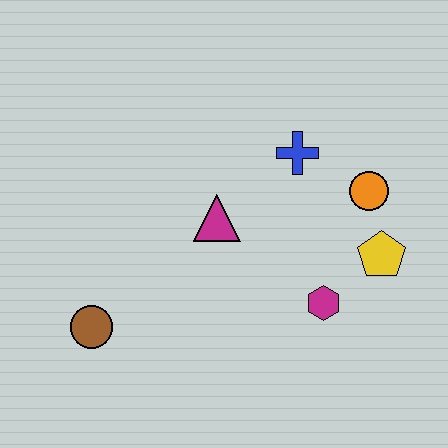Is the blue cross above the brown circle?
Yes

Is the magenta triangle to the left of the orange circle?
Yes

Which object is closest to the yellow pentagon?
The orange circle is closest to the yellow pentagon.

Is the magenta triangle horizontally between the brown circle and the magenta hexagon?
Yes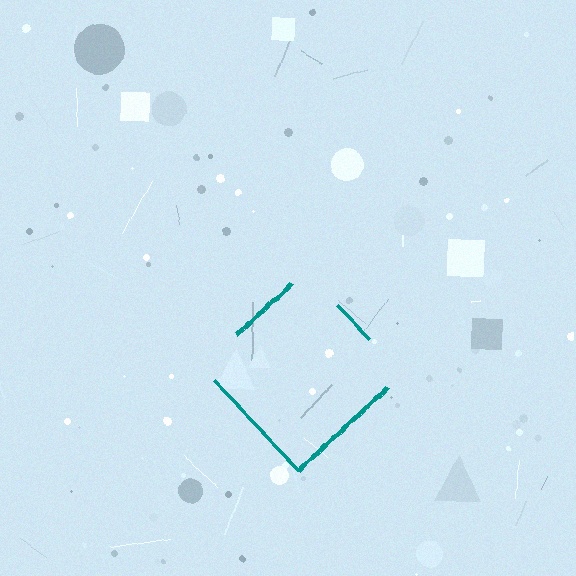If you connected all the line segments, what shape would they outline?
They would outline a diamond.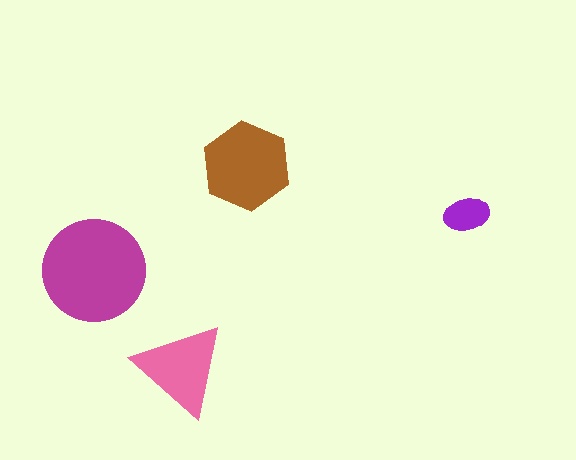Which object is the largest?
The magenta circle.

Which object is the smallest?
The purple ellipse.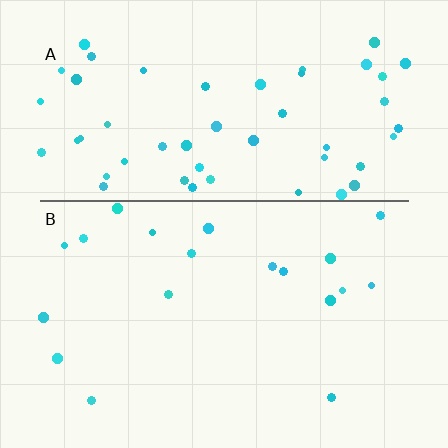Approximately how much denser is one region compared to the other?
Approximately 2.8× — region A over region B.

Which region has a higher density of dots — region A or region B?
A (the top).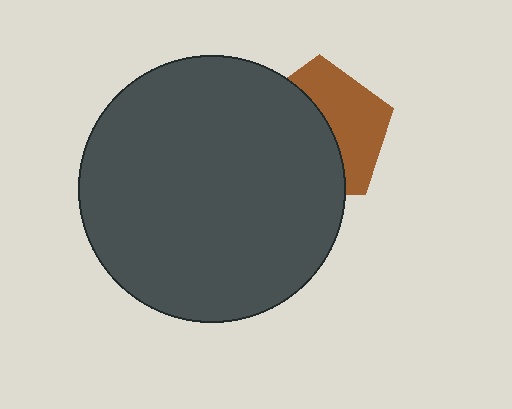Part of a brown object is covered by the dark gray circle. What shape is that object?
It is a pentagon.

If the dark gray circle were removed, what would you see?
You would see the complete brown pentagon.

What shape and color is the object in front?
The object in front is a dark gray circle.